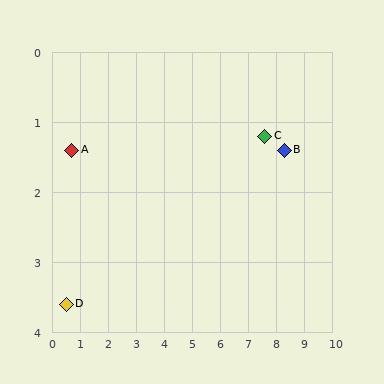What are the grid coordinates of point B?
Point B is at approximately (8.3, 1.4).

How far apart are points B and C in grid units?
Points B and C are about 0.7 grid units apart.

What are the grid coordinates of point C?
Point C is at approximately (7.6, 1.2).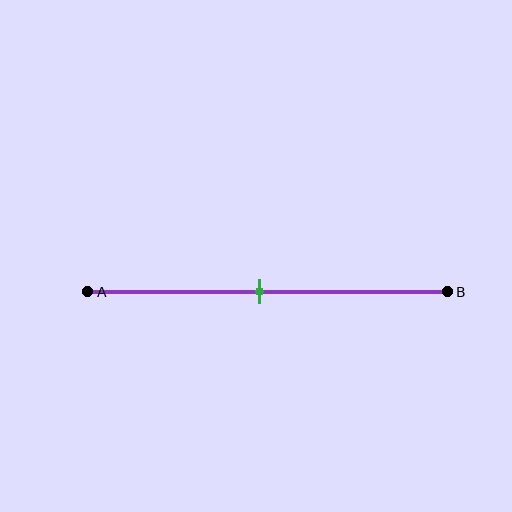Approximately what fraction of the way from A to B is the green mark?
The green mark is approximately 50% of the way from A to B.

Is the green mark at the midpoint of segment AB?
Yes, the mark is approximately at the midpoint.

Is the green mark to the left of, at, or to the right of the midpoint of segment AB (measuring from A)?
The green mark is approximately at the midpoint of segment AB.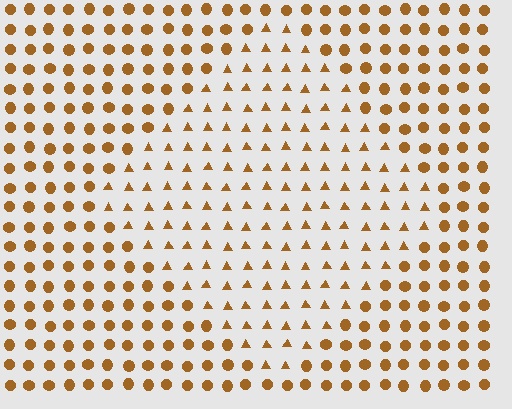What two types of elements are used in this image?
The image uses triangles inside the diamond region and circles outside it.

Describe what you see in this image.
The image is filled with small brown elements arranged in a uniform grid. A diamond-shaped region contains triangles, while the surrounding area contains circles. The boundary is defined purely by the change in element shape.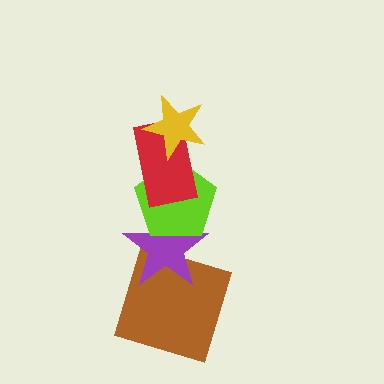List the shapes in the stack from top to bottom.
From top to bottom: the yellow star, the red rectangle, the lime pentagon, the purple star, the brown square.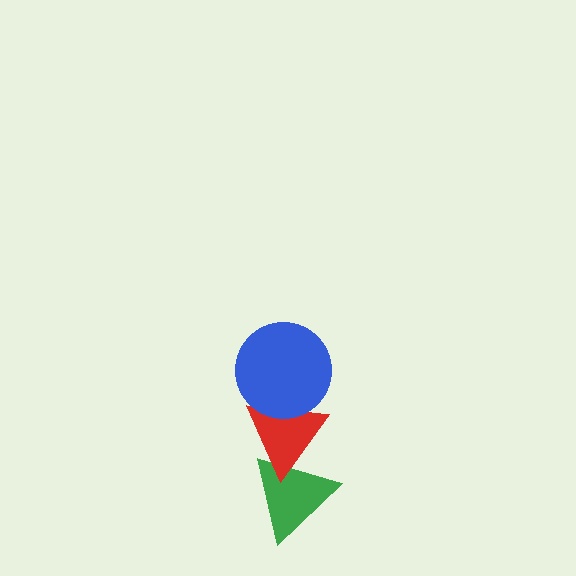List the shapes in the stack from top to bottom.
From top to bottom: the blue circle, the red triangle, the green triangle.